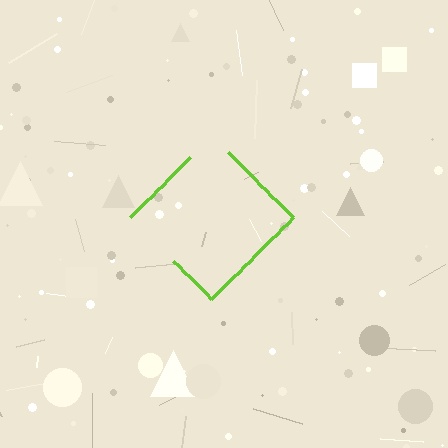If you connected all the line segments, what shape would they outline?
They would outline a diamond.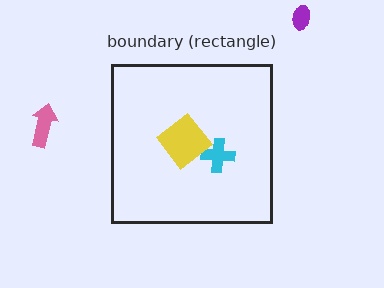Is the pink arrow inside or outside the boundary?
Outside.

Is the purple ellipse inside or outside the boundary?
Outside.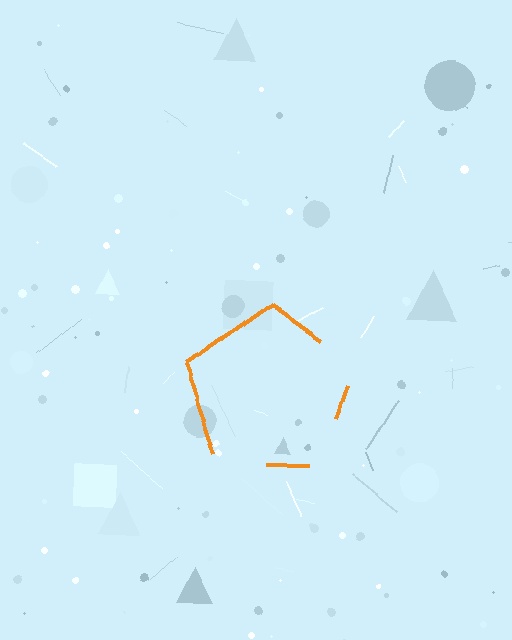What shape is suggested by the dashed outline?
The dashed outline suggests a pentagon.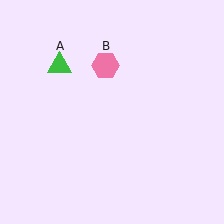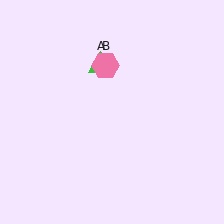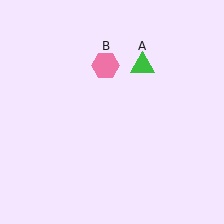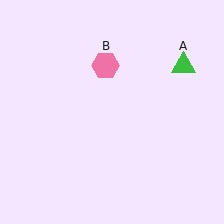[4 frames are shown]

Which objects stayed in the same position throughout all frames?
Pink hexagon (object B) remained stationary.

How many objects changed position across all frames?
1 object changed position: green triangle (object A).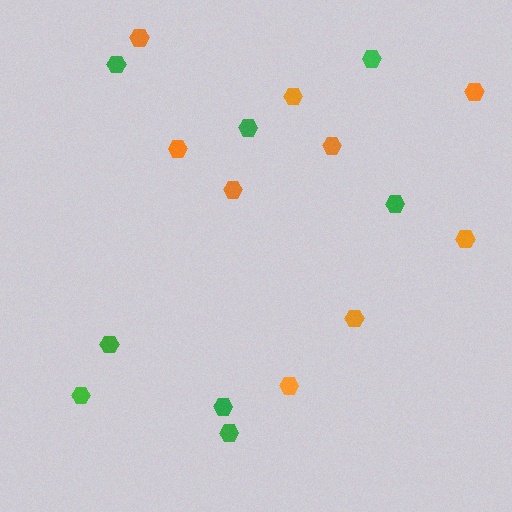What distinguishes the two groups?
There are 2 groups: one group of green hexagons (8) and one group of orange hexagons (9).